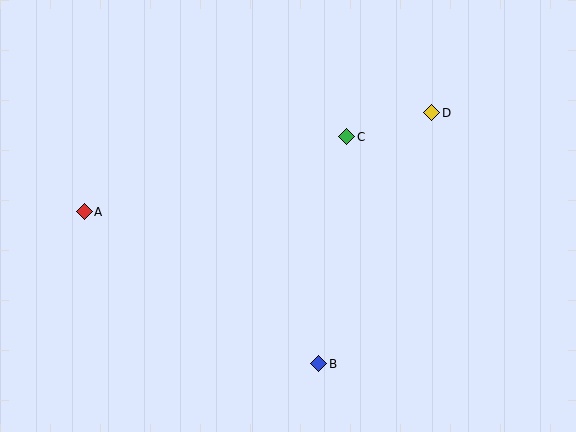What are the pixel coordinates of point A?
Point A is at (84, 212).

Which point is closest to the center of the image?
Point C at (347, 137) is closest to the center.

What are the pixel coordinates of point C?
Point C is at (347, 137).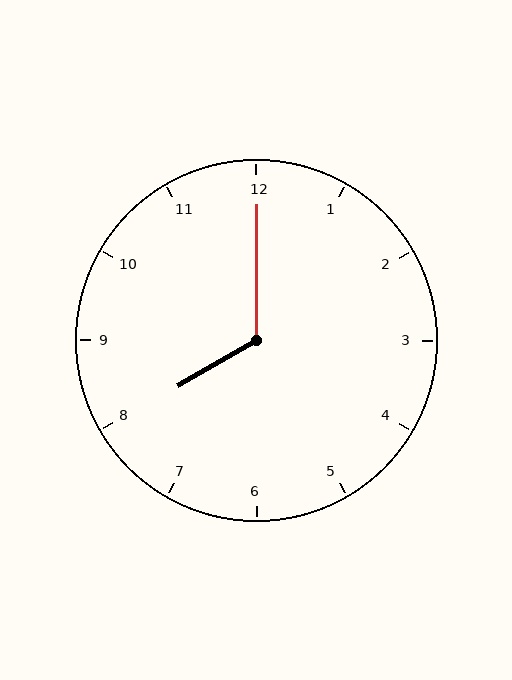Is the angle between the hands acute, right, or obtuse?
It is obtuse.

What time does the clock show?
8:00.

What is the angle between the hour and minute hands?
Approximately 120 degrees.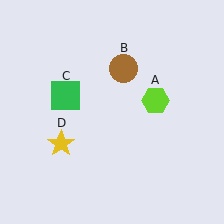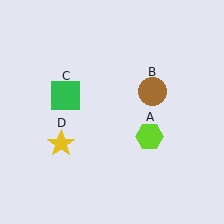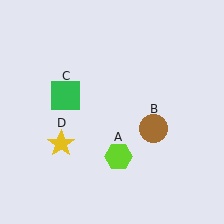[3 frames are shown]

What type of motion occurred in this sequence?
The lime hexagon (object A), brown circle (object B) rotated clockwise around the center of the scene.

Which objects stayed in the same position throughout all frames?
Green square (object C) and yellow star (object D) remained stationary.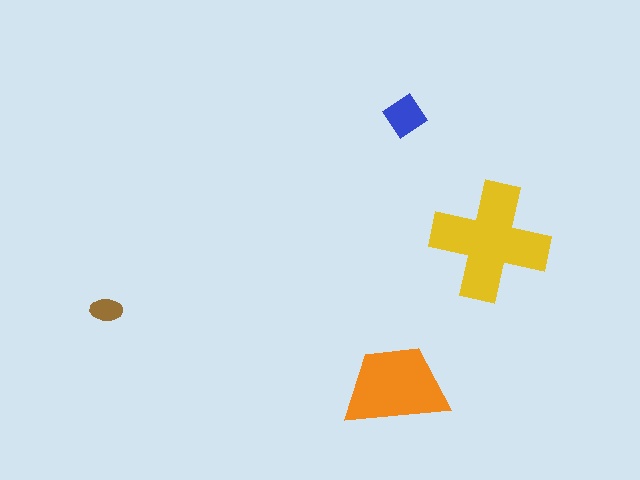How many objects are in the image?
There are 4 objects in the image.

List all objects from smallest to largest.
The brown ellipse, the blue diamond, the orange trapezoid, the yellow cross.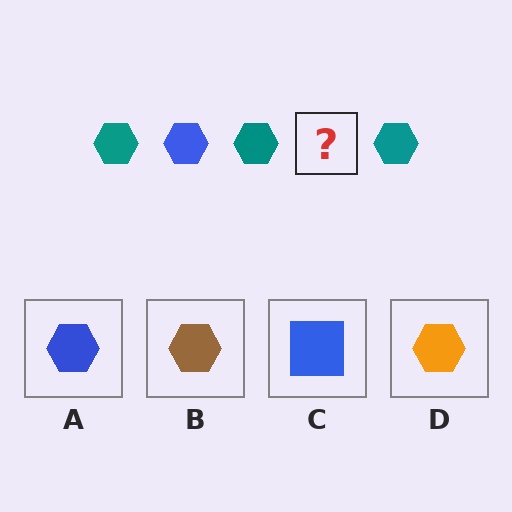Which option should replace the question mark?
Option A.